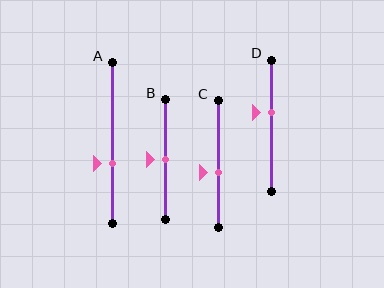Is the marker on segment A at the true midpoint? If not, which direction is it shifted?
No, the marker on segment A is shifted downward by about 13% of the segment length.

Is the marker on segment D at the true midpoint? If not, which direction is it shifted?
No, the marker on segment D is shifted upward by about 10% of the segment length.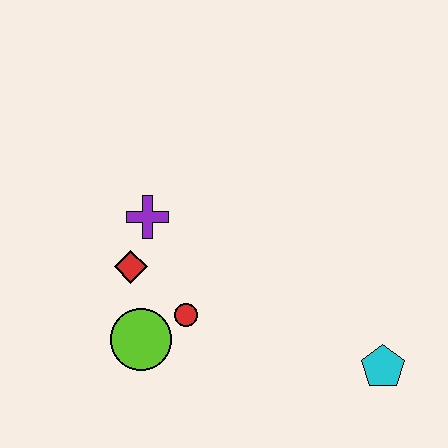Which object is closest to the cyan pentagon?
The red circle is closest to the cyan pentagon.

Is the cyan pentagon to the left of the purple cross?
No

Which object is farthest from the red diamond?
The cyan pentagon is farthest from the red diamond.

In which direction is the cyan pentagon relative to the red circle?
The cyan pentagon is to the right of the red circle.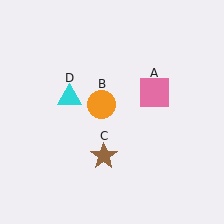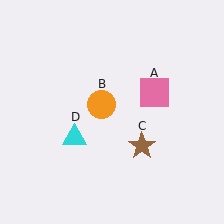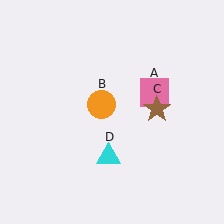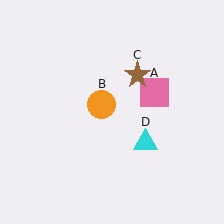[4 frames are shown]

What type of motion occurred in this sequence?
The brown star (object C), cyan triangle (object D) rotated counterclockwise around the center of the scene.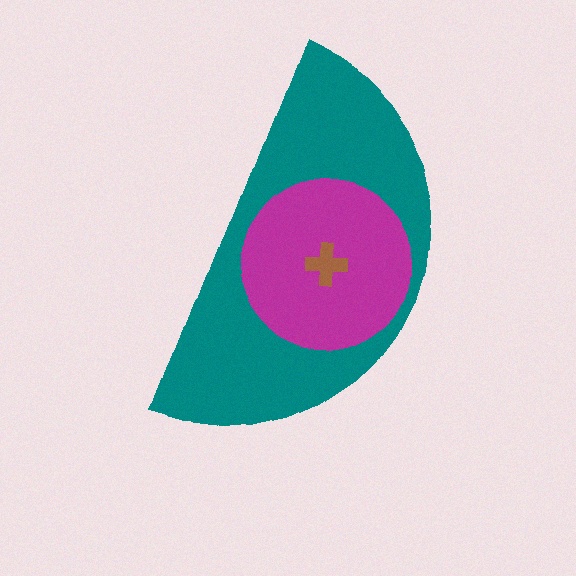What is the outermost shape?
The teal semicircle.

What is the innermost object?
The brown cross.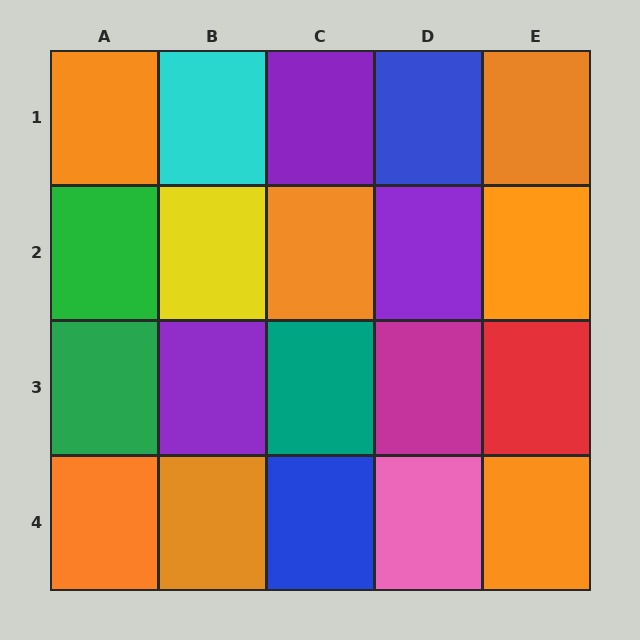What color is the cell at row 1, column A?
Orange.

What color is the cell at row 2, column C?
Orange.